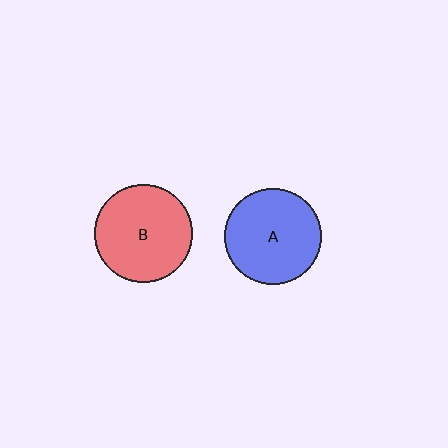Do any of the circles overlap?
No, none of the circles overlap.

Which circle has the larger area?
Circle B (red).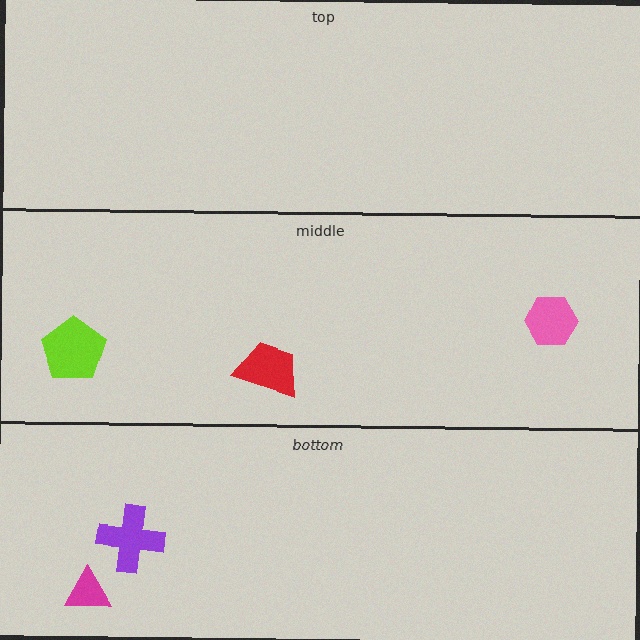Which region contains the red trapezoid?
The middle region.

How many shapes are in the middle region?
3.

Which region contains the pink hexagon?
The middle region.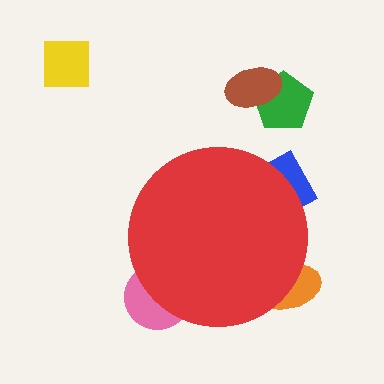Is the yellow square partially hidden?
No, the yellow square is fully visible.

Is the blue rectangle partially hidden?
Yes, the blue rectangle is partially hidden behind the red circle.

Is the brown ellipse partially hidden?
No, the brown ellipse is fully visible.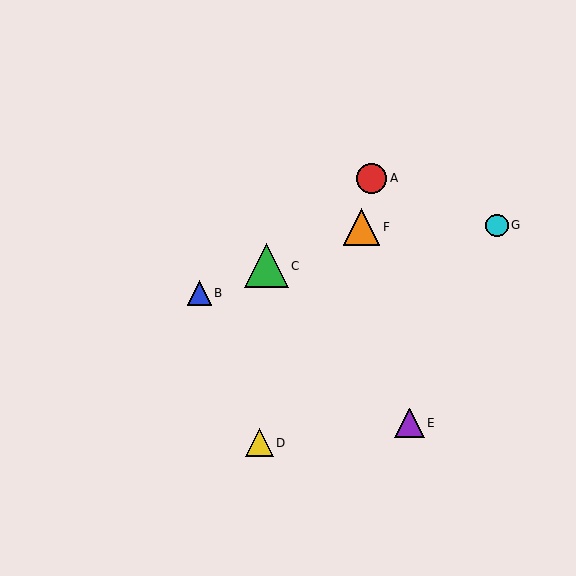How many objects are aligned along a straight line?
3 objects (B, C, F) are aligned along a straight line.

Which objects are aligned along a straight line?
Objects B, C, F are aligned along a straight line.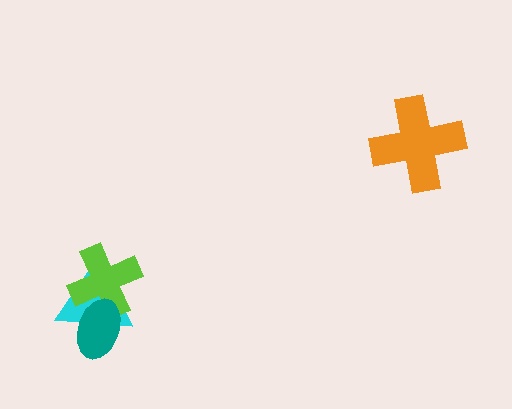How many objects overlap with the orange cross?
0 objects overlap with the orange cross.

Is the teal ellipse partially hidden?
No, no other shape covers it.